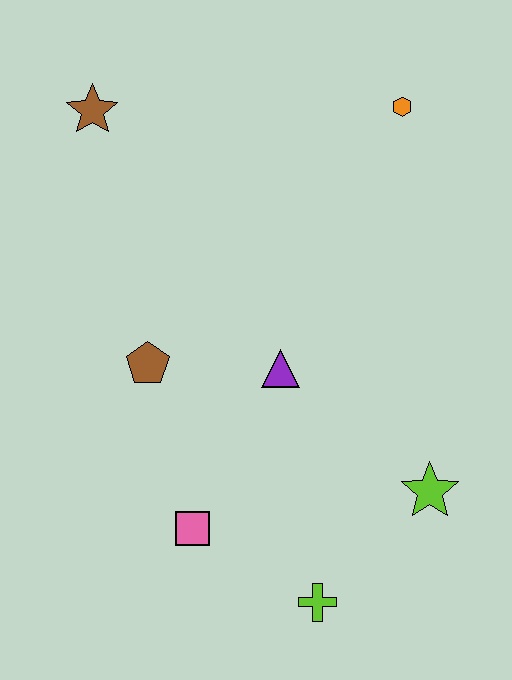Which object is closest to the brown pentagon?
The purple triangle is closest to the brown pentagon.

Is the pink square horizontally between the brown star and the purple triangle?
Yes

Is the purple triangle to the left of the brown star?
No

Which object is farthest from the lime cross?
The brown star is farthest from the lime cross.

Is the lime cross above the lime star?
No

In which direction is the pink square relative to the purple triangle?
The pink square is below the purple triangle.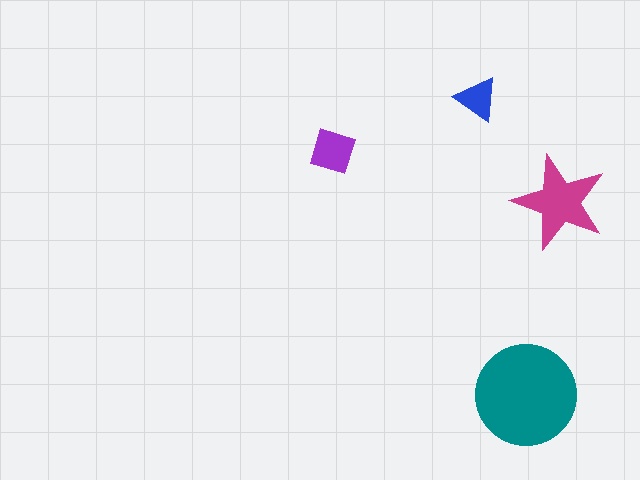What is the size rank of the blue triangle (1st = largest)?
4th.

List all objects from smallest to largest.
The blue triangle, the purple square, the magenta star, the teal circle.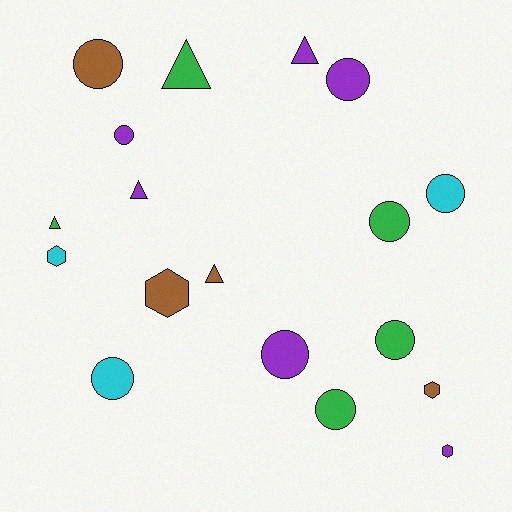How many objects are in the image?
There are 18 objects.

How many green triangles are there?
There are 2 green triangles.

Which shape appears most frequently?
Circle, with 9 objects.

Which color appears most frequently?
Purple, with 6 objects.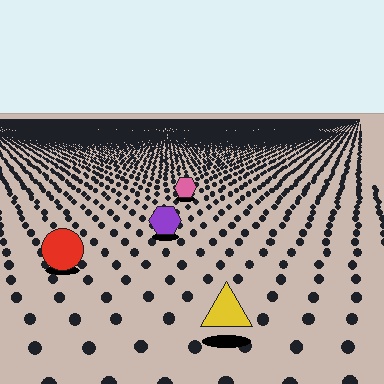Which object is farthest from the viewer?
The pink hexagon is farthest from the viewer. It appears smaller and the ground texture around it is denser.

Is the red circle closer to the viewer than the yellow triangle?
No. The yellow triangle is closer — you can tell from the texture gradient: the ground texture is coarser near it.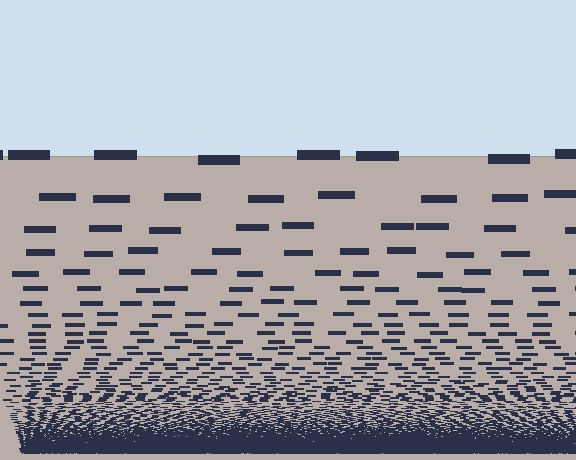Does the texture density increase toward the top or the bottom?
Density increases toward the bottom.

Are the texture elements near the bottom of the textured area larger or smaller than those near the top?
Smaller. The gradient is inverted — elements near the bottom are smaller and denser.